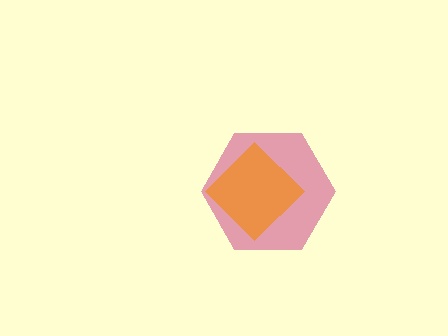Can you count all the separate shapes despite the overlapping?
Yes, there are 2 separate shapes.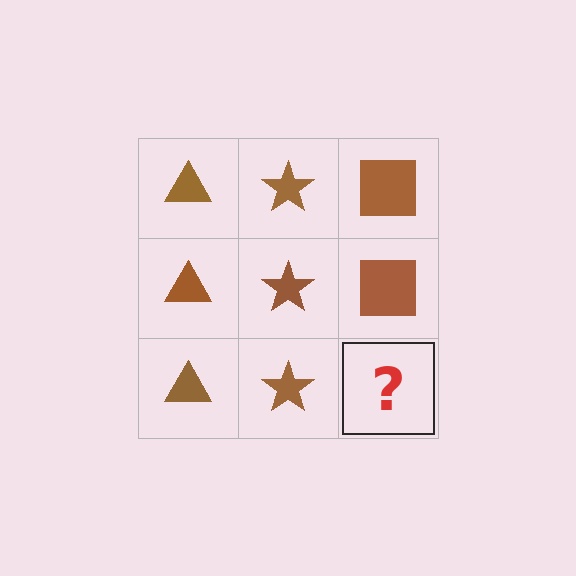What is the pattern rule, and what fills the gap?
The rule is that each column has a consistent shape. The gap should be filled with a brown square.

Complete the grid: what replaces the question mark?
The question mark should be replaced with a brown square.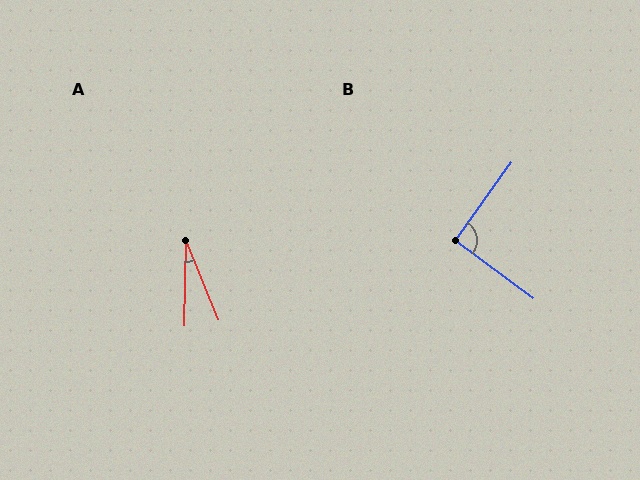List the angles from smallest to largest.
A (23°), B (90°).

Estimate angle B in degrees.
Approximately 90 degrees.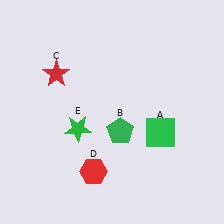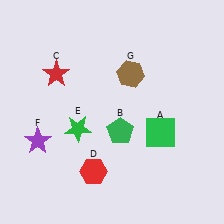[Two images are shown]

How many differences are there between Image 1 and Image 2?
There are 2 differences between the two images.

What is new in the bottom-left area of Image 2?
A purple star (F) was added in the bottom-left area of Image 2.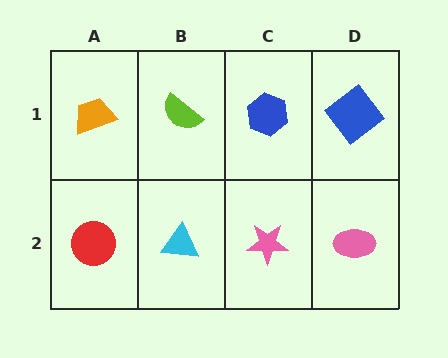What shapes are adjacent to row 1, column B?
A cyan triangle (row 2, column B), an orange trapezoid (row 1, column A), a blue hexagon (row 1, column C).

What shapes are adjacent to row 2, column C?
A blue hexagon (row 1, column C), a cyan triangle (row 2, column B), a pink ellipse (row 2, column D).